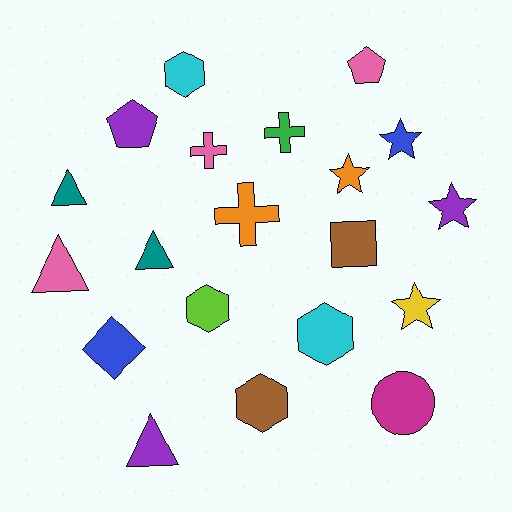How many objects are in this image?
There are 20 objects.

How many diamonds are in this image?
There is 1 diamond.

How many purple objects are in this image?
There are 3 purple objects.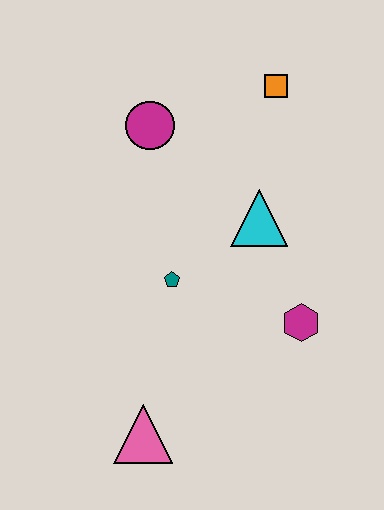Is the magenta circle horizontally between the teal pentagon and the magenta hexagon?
No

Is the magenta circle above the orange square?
No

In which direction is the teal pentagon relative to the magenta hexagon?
The teal pentagon is to the left of the magenta hexagon.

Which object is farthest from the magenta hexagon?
The magenta circle is farthest from the magenta hexagon.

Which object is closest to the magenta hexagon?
The cyan triangle is closest to the magenta hexagon.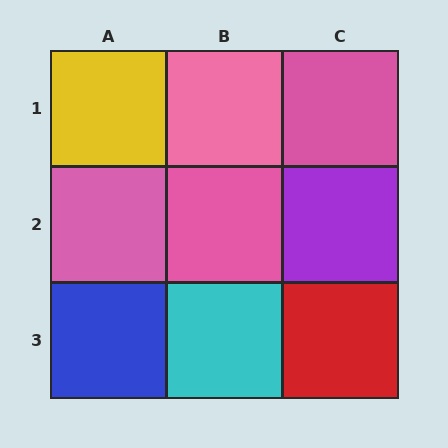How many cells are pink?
4 cells are pink.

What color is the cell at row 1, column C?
Pink.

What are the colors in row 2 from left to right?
Pink, pink, purple.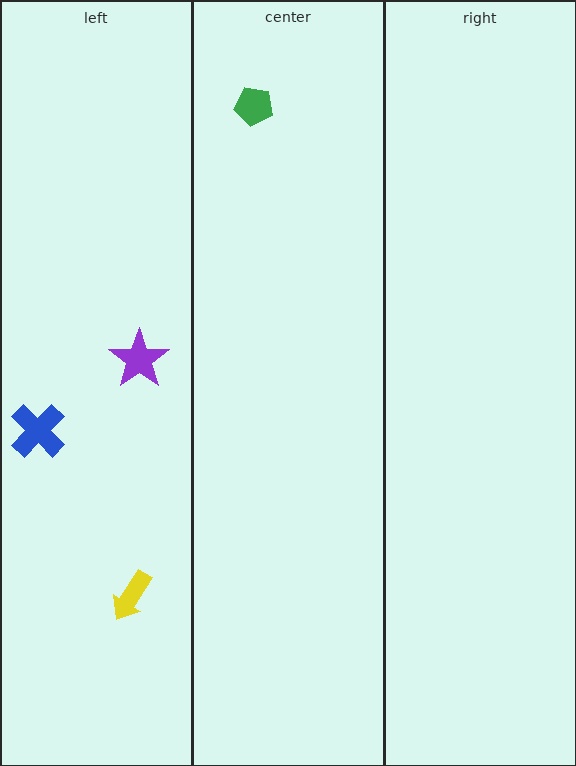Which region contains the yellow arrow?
The left region.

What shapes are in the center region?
The green pentagon.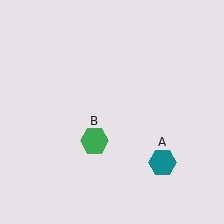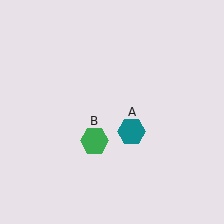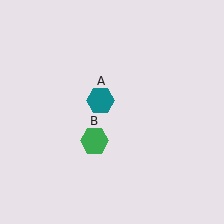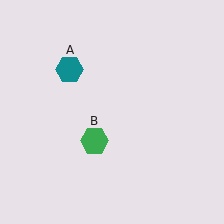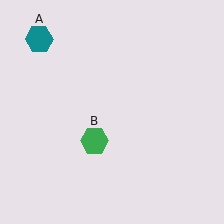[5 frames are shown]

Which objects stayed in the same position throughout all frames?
Green hexagon (object B) remained stationary.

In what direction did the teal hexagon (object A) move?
The teal hexagon (object A) moved up and to the left.